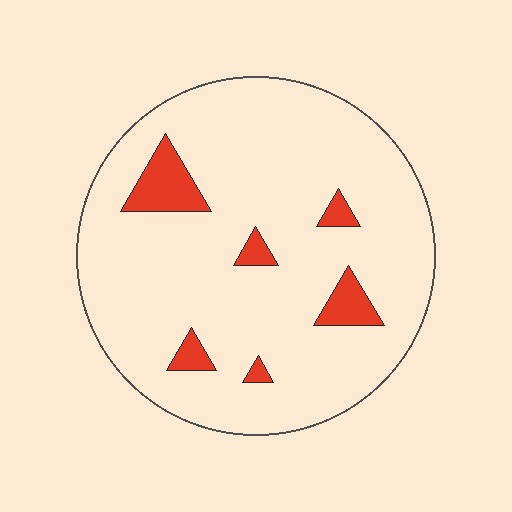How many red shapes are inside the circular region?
6.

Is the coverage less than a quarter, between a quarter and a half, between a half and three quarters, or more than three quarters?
Less than a quarter.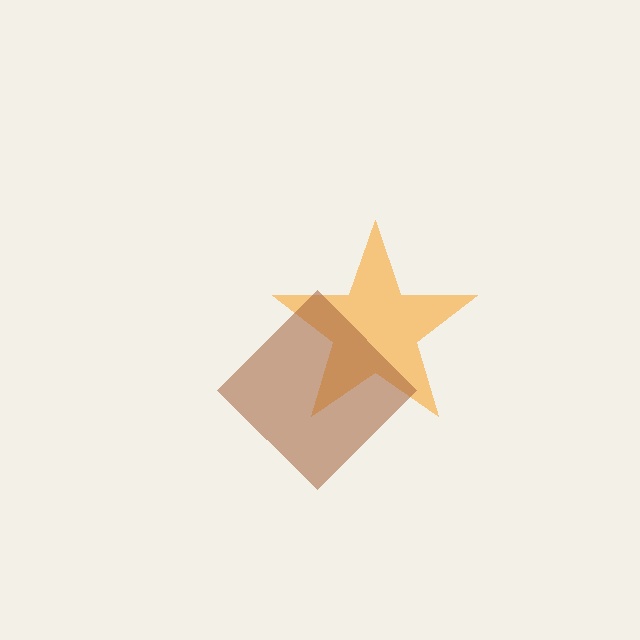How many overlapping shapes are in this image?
There are 2 overlapping shapes in the image.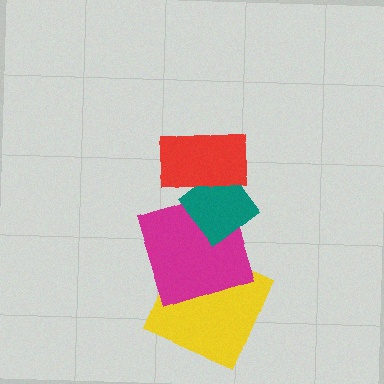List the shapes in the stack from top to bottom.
From top to bottom: the red rectangle, the teal diamond, the magenta square, the yellow square.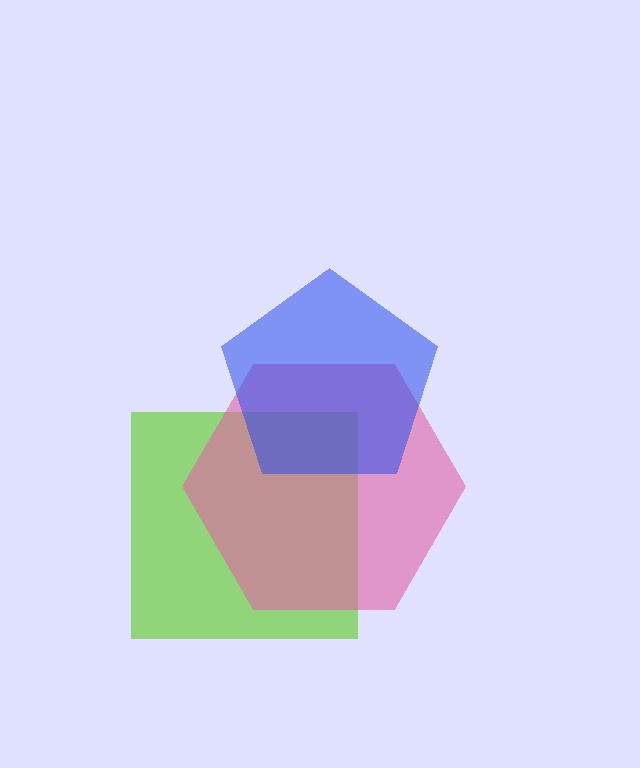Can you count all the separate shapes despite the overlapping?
Yes, there are 3 separate shapes.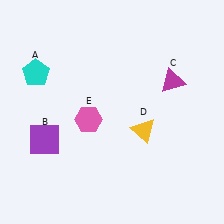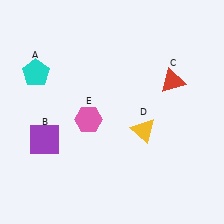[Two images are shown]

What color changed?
The triangle (C) changed from magenta in Image 1 to red in Image 2.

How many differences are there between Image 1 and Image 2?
There is 1 difference between the two images.